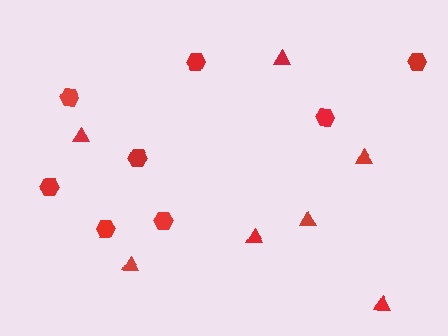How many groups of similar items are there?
There are 2 groups: one group of triangles (7) and one group of hexagons (8).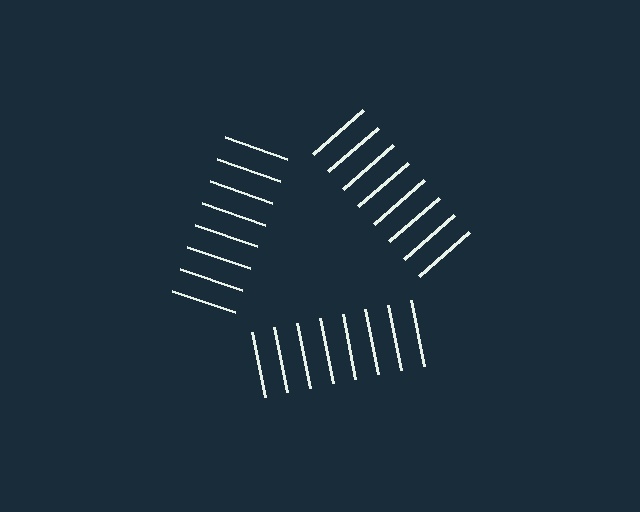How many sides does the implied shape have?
3 sides — the line-ends trace a triangle.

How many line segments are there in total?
24 — 8 along each of the 3 edges.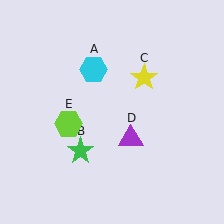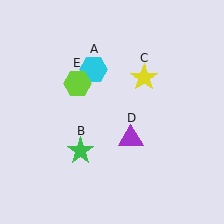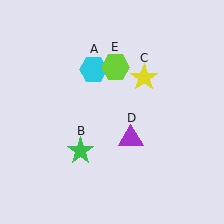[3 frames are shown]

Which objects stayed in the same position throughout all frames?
Cyan hexagon (object A) and green star (object B) and yellow star (object C) and purple triangle (object D) remained stationary.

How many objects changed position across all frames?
1 object changed position: lime hexagon (object E).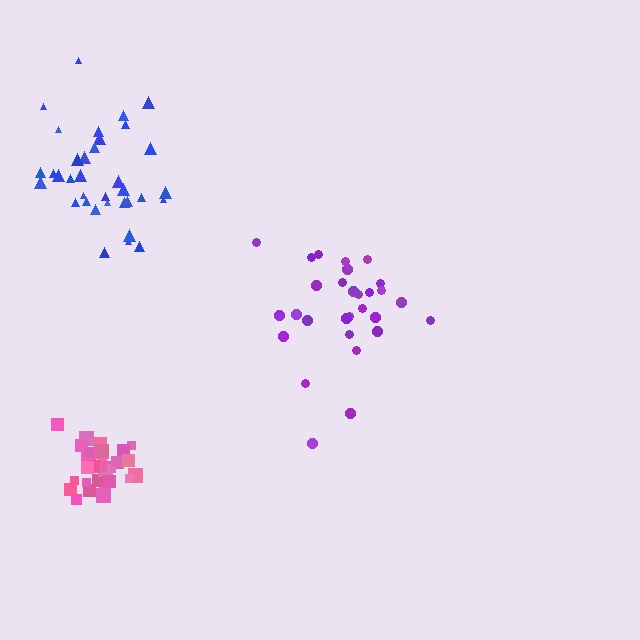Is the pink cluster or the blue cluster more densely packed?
Pink.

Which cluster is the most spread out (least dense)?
Purple.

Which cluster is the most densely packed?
Pink.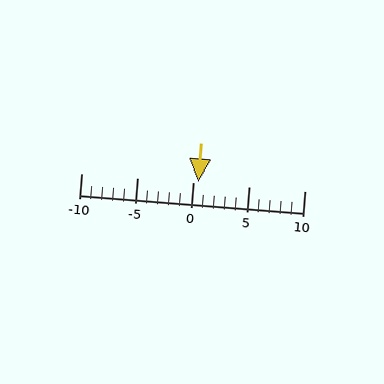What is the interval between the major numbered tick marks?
The major tick marks are spaced 5 units apart.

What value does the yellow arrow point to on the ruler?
The yellow arrow points to approximately 0.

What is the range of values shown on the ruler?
The ruler shows values from -10 to 10.